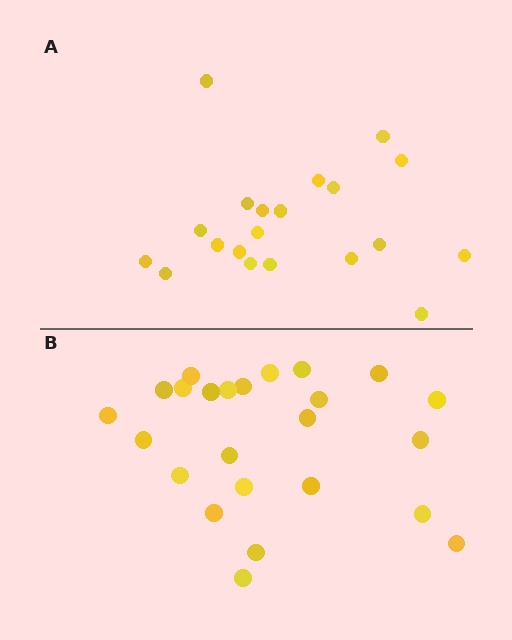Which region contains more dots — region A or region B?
Region B (the bottom region) has more dots.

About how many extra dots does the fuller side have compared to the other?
Region B has about 4 more dots than region A.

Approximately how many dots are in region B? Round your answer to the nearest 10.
About 20 dots. (The exact count is 24, which rounds to 20.)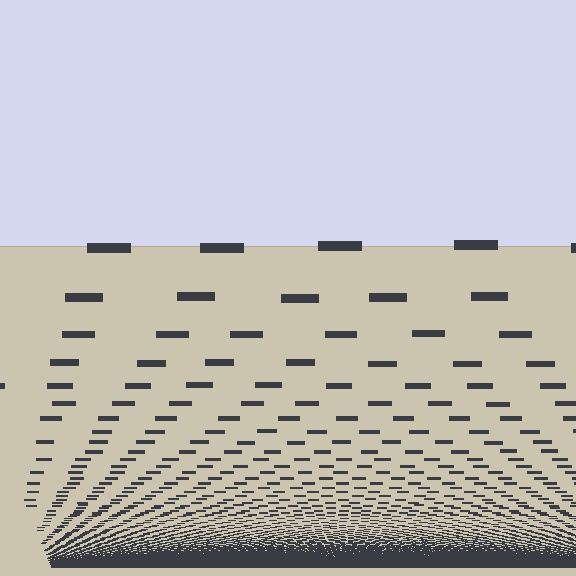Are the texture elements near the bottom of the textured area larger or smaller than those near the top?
Smaller. The gradient is inverted — elements near the bottom are smaller and denser.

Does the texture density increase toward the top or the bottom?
Density increases toward the bottom.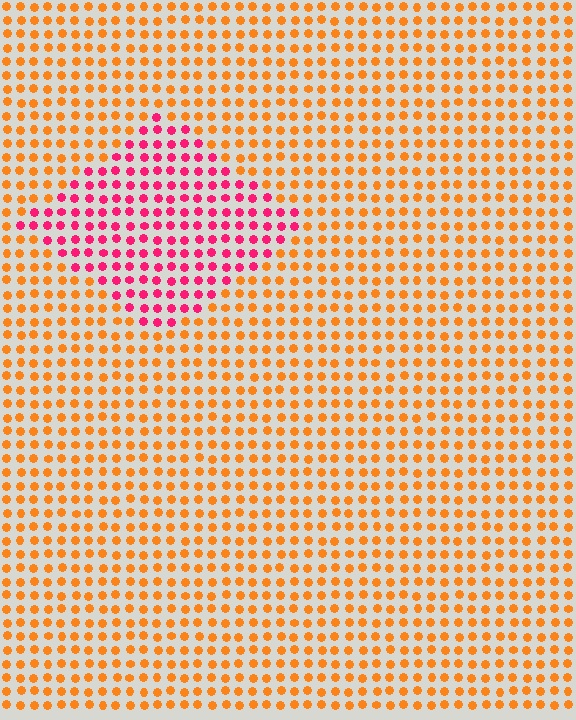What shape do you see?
I see a diamond.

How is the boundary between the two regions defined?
The boundary is defined purely by a slight shift in hue (about 52 degrees). Spacing, size, and orientation are identical on both sides.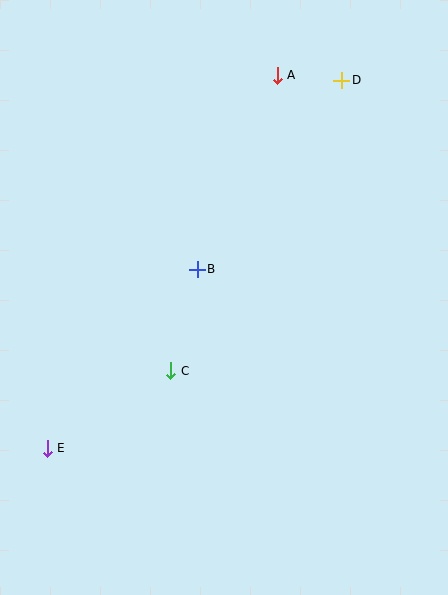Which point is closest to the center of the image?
Point B at (197, 269) is closest to the center.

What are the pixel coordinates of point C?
Point C is at (171, 371).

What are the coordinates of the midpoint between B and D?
The midpoint between B and D is at (269, 175).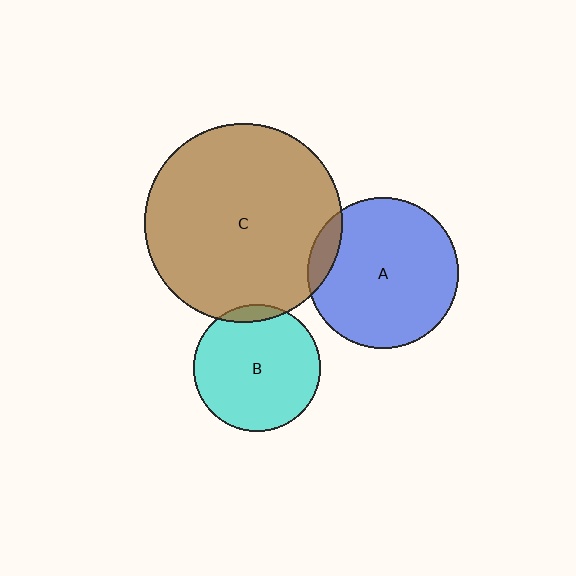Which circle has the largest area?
Circle C (brown).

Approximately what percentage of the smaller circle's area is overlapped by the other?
Approximately 5%.